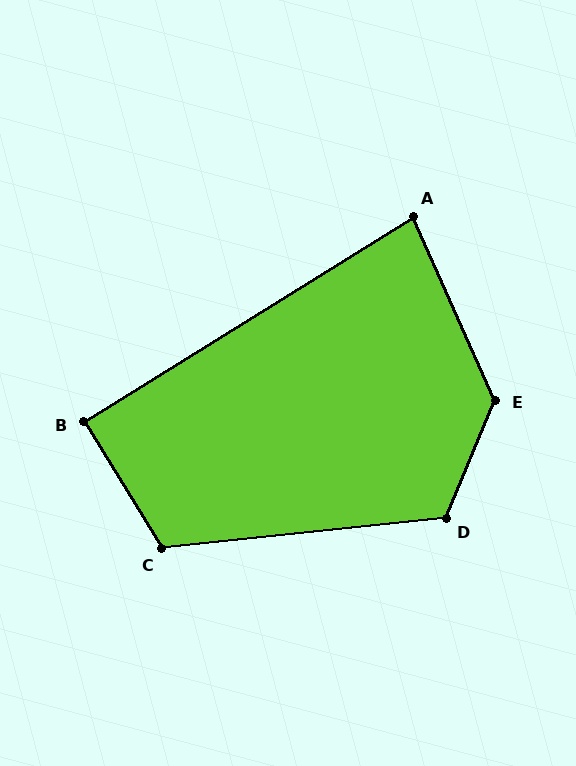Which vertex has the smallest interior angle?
A, at approximately 82 degrees.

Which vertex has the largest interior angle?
E, at approximately 133 degrees.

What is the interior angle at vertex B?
Approximately 90 degrees (approximately right).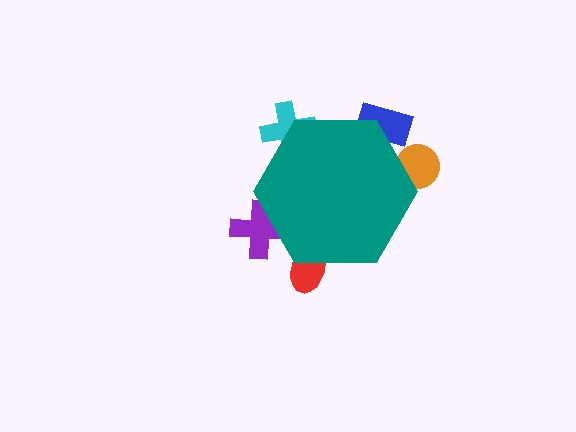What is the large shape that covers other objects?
A teal hexagon.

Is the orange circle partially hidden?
Yes, the orange circle is partially hidden behind the teal hexagon.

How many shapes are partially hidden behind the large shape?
5 shapes are partially hidden.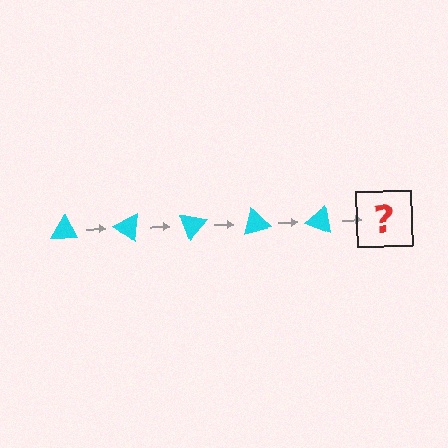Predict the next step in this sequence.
The next step is a cyan triangle rotated 175 degrees.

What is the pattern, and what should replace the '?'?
The pattern is that the triangle rotates 35 degrees each step. The '?' should be a cyan triangle rotated 175 degrees.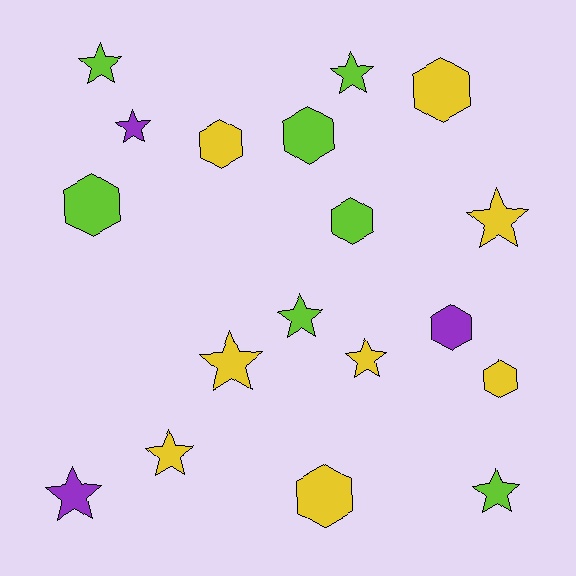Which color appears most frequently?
Yellow, with 8 objects.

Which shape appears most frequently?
Star, with 10 objects.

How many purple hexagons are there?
There is 1 purple hexagon.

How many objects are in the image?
There are 18 objects.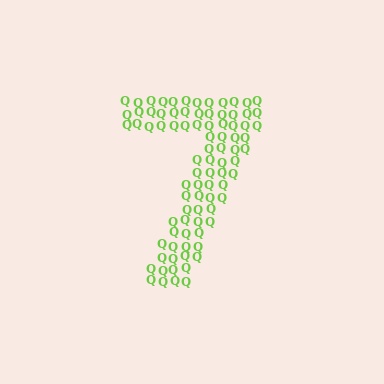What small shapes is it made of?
It is made of small letter Q's.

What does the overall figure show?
The overall figure shows the digit 7.